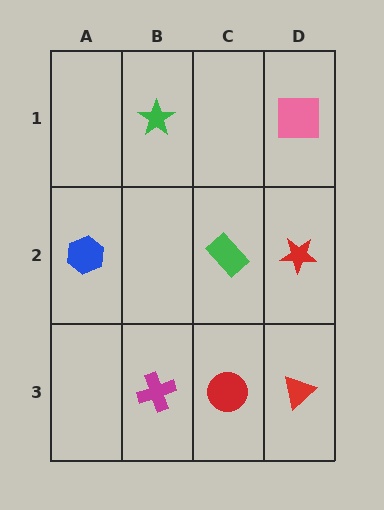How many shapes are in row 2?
3 shapes.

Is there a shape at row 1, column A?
No, that cell is empty.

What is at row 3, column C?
A red circle.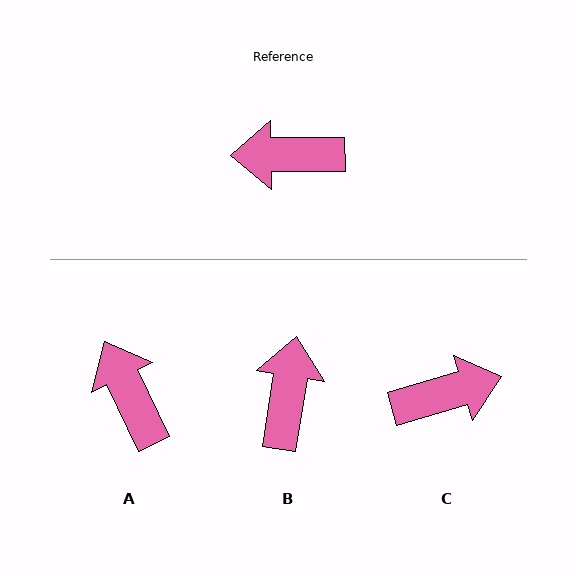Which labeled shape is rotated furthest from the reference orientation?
C, about 164 degrees away.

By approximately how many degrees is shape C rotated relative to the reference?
Approximately 164 degrees clockwise.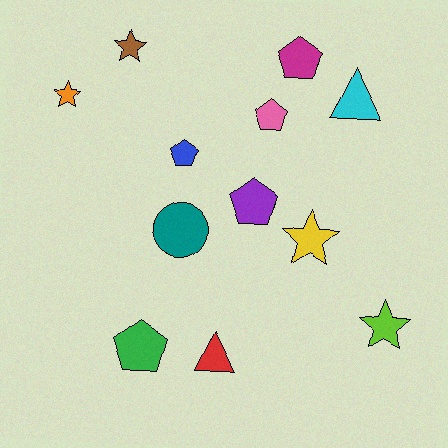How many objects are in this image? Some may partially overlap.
There are 12 objects.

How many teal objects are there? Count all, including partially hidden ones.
There is 1 teal object.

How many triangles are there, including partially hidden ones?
There are 2 triangles.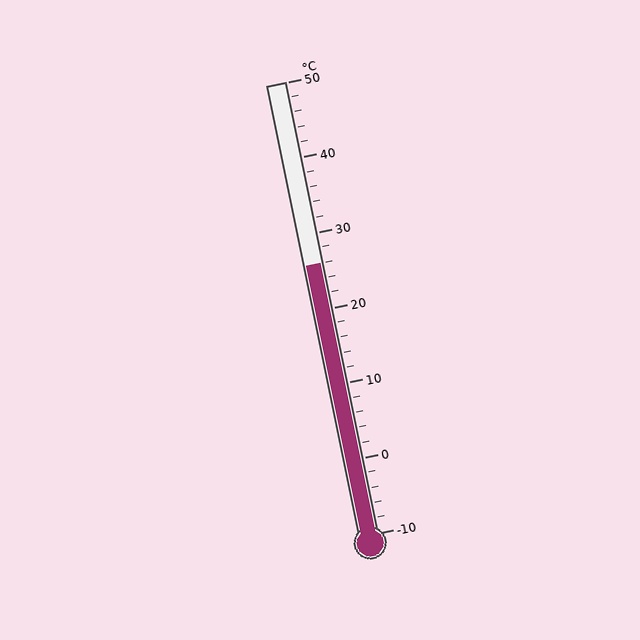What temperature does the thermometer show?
The thermometer shows approximately 26°C.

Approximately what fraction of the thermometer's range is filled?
The thermometer is filled to approximately 60% of its range.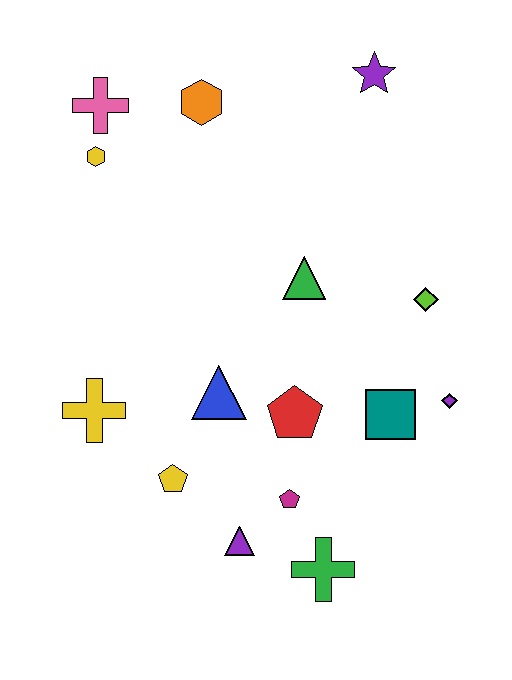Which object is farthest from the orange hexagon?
The green cross is farthest from the orange hexagon.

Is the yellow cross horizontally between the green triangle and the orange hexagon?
No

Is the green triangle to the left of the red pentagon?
No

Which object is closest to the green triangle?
The lime diamond is closest to the green triangle.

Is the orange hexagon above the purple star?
No